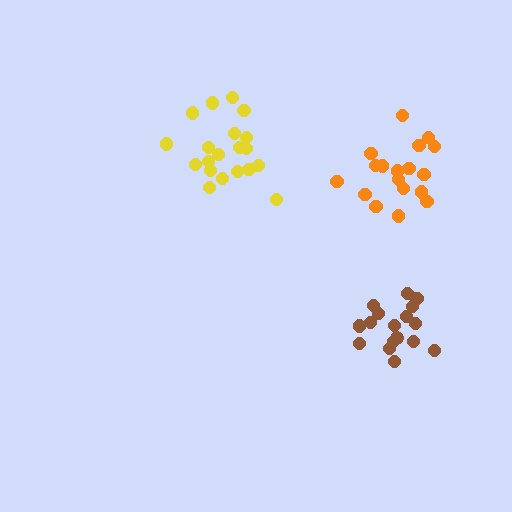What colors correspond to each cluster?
The clusters are colored: yellow, orange, brown.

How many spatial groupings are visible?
There are 3 spatial groupings.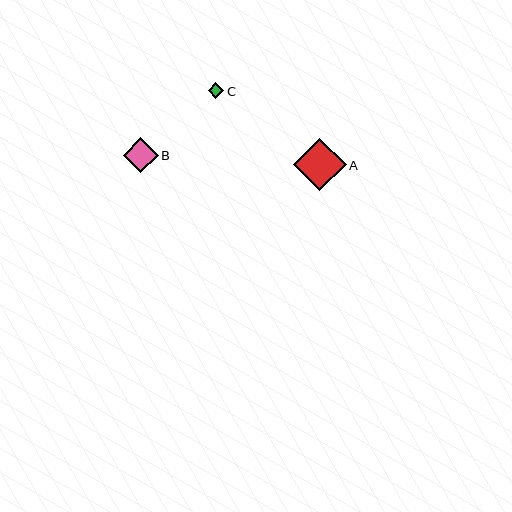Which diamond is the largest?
Diamond A is the largest with a size of approximately 52 pixels.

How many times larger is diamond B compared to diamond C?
Diamond B is approximately 2.2 times the size of diamond C.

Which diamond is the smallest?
Diamond C is the smallest with a size of approximately 15 pixels.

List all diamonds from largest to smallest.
From largest to smallest: A, B, C.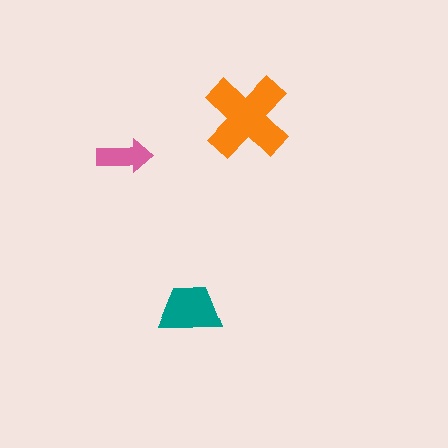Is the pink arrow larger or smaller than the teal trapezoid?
Smaller.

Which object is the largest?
The orange cross.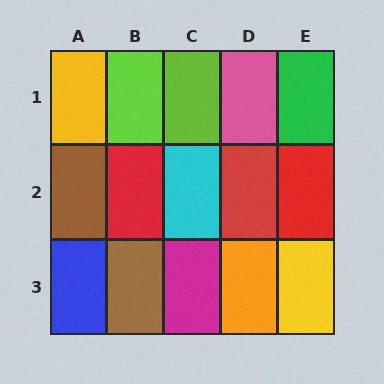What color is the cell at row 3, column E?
Yellow.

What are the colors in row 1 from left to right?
Yellow, lime, lime, pink, green.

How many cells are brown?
2 cells are brown.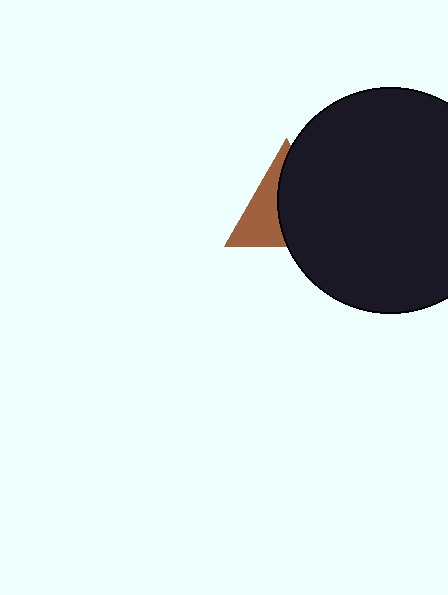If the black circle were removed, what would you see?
You would see the complete brown triangle.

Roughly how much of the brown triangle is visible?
A small part of it is visible (roughly 42%).